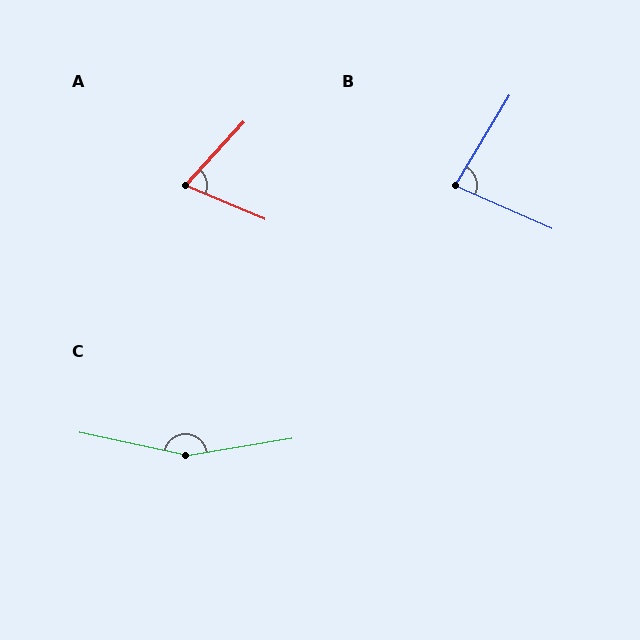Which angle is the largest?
C, at approximately 159 degrees.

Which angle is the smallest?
A, at approximately 70 degrees.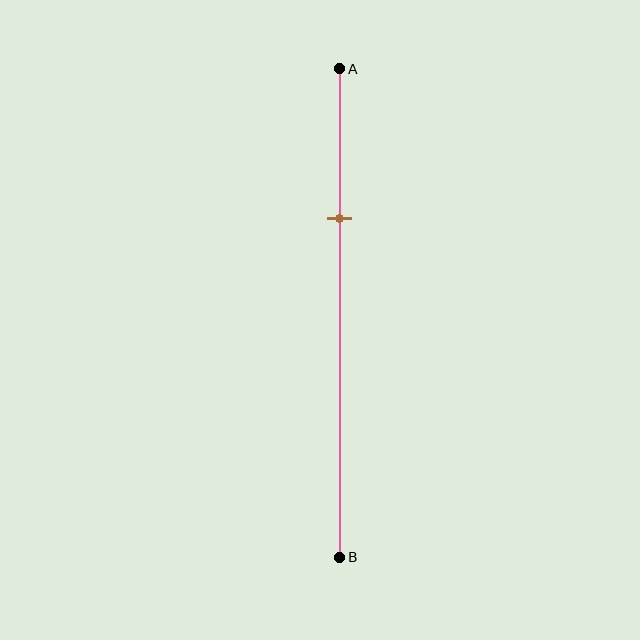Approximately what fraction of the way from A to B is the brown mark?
The brown mark is approximately 30% of the way from A to B.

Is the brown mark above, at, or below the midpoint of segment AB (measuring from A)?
The brown mark is above the midpoint of segment AB.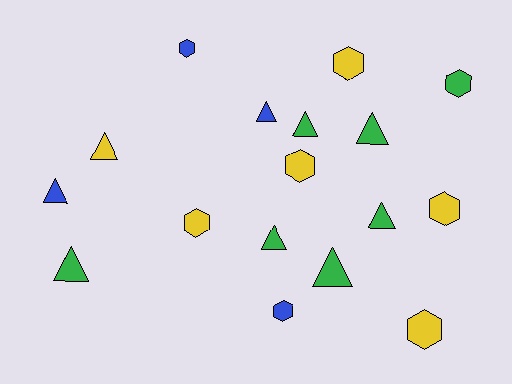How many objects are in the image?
There are 17 objects.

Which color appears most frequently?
Green, with 7 objects.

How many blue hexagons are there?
There are 2 blue hexagons.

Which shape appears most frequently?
Triangle, with 9 objects.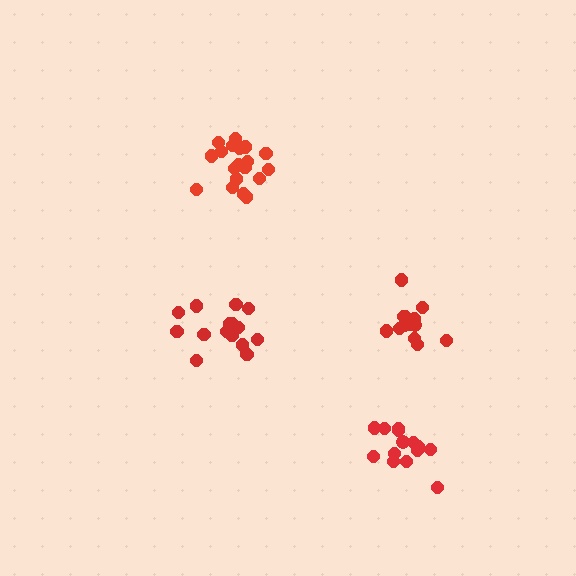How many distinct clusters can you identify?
There are 4 distinct clusters.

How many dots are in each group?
Group 1: 15 dots, Group 2: 14 dots, Group 3: 19 dots, Group 4: 15 dots (63 total).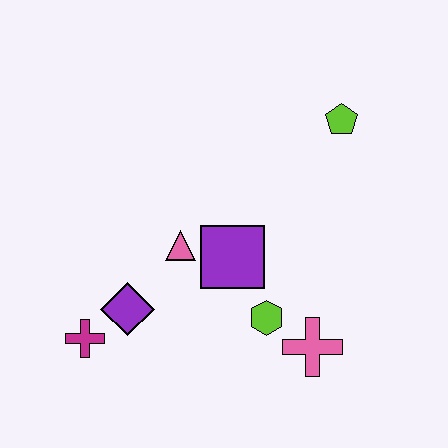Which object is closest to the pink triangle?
The purple square is closest to the pink triangle.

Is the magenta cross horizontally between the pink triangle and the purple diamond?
No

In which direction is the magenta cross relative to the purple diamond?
The magenta cross is to the left of the purple diamond.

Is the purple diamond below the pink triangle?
Yes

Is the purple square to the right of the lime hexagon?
No